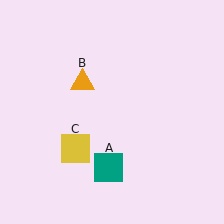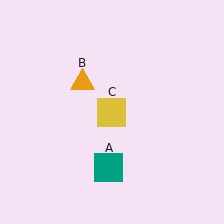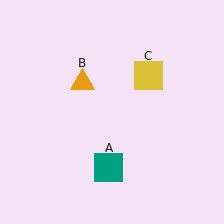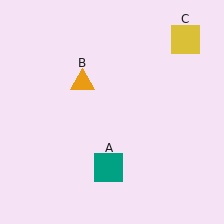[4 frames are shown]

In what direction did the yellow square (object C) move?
The yellow square (object C) moved up and to the right.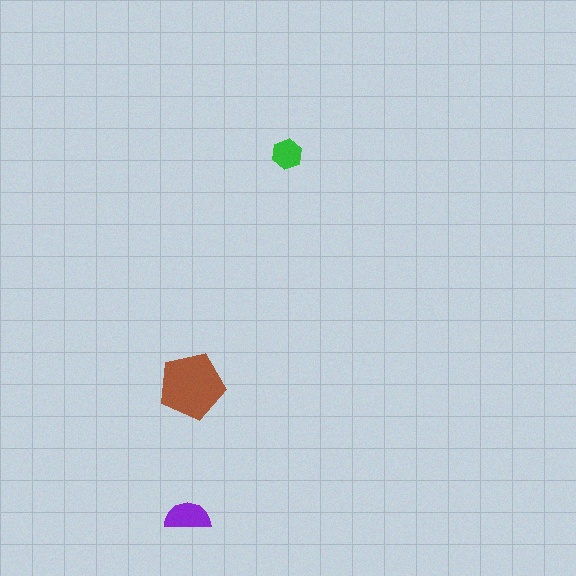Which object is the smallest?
The green hexagon.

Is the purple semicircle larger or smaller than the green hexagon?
Larger.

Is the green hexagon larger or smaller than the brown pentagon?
Smaller.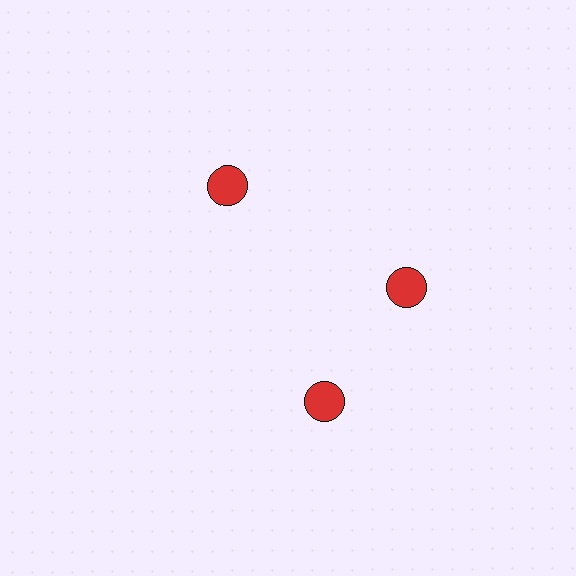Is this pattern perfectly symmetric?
No. The 3 red circles are arranged in a ring, but one element near the 7 o'clock position is rotated out of alignment along the ring, breaking the 3-fold rotational symmetry.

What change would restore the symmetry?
The symmetry would be restored by rotating it back into even spacing with its neighbors so that all 3 circles sit at equal angles and equal distance from the center.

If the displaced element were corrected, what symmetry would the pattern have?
It would have 3-fold rotational symmetry — the pattern would map onto itself every 120 degrees.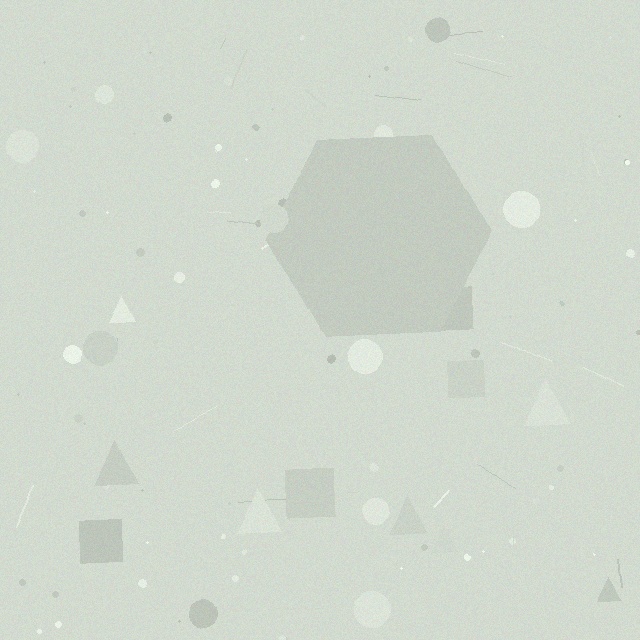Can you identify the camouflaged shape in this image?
The camouflaged shape is a hexagon.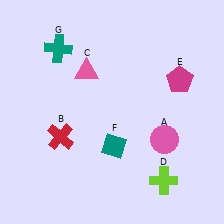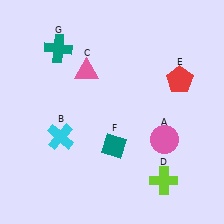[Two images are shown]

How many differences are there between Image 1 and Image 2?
There are 2 differences between the two images.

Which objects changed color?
B changed from red to cyan. E changed from magenta to red.